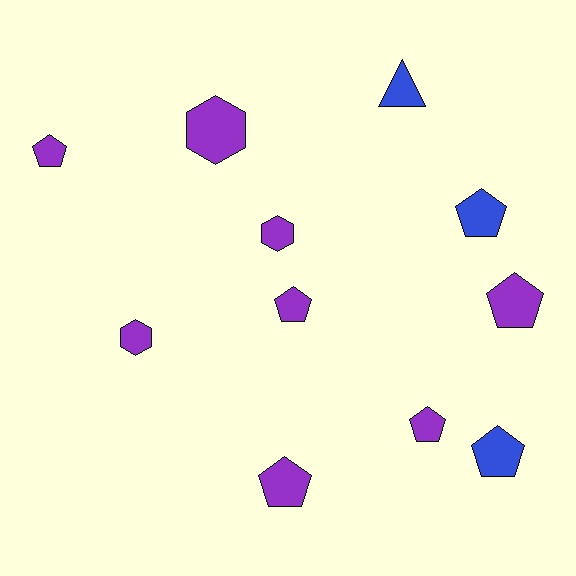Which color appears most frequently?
Purple, with 8 objects.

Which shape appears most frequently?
Pentagon, with 7 objects.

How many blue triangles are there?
There is 1 blue triangle.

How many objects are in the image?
There are 11 objects.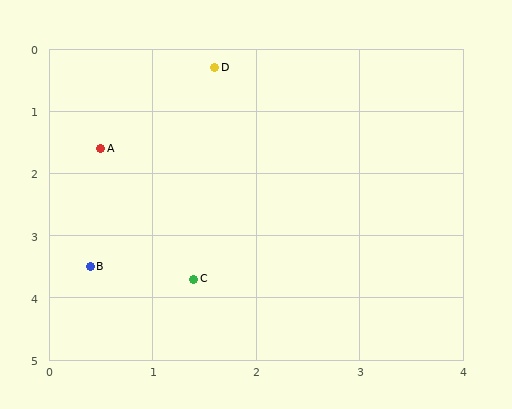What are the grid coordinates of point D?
Point D is at approximately (1.6, 0.3).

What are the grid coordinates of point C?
Point C is at approximately (1.4, 3.7).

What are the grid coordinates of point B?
Point B is at approximately (0.4, 3.5).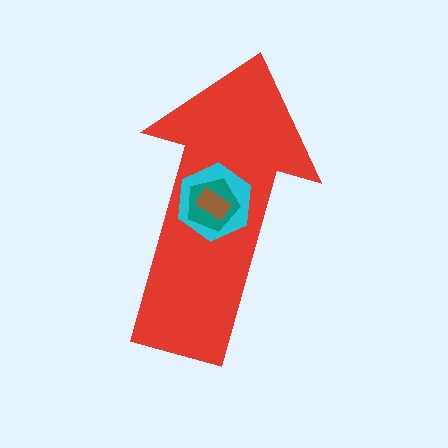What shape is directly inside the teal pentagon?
The brown rectangle.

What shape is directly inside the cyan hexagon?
The teal pentagon.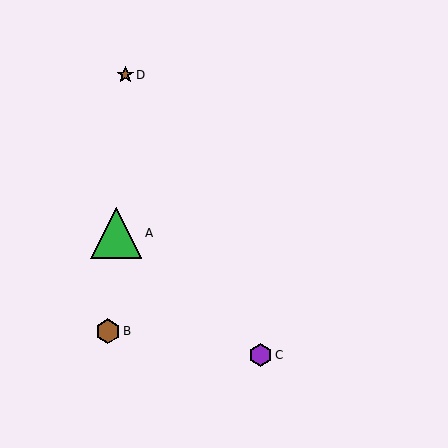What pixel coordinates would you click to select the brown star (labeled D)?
Click at (125, 75) to select the brown star D.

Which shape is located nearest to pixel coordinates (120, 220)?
The green triangle (labeled A) at (116, 233) is nearest to that location.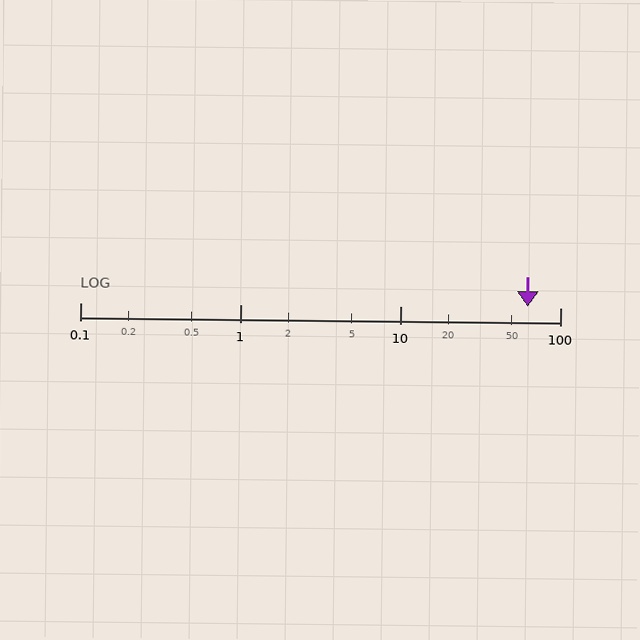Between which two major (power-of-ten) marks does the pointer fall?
The pointer is between 10 and 100.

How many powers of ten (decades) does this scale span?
The scale spans 3 decades, from 0.1 to 100.